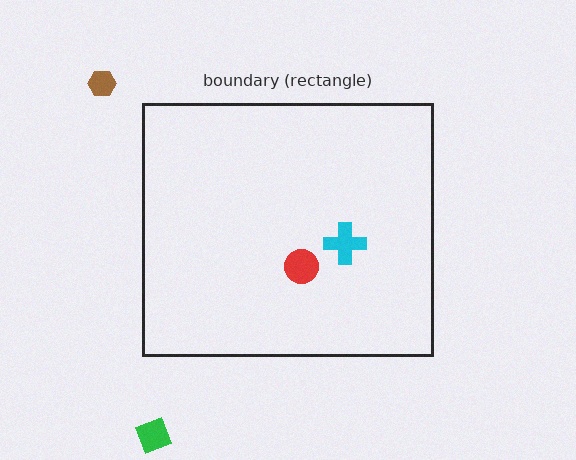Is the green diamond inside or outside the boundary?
Outside.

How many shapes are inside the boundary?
2 inside, 2 outside.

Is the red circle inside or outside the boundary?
Inside.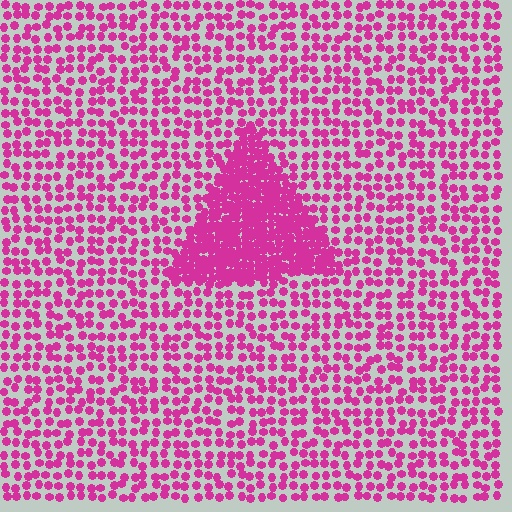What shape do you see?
I see a triangle.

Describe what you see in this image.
The image contains small magenta elements arranged at two different densities. A triangle-shaped region is visible where the elements are more densely packed than the surrounding area.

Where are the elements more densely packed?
The elements are more densely packed inside the triangle boundary.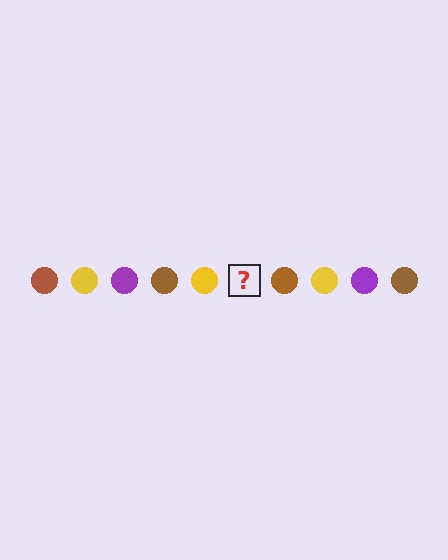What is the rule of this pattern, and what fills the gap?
The rule is that the pattern cycles through brown, yellow, purple circles. The gap should be filled with a purple circle.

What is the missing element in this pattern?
The missing element is a purple circle.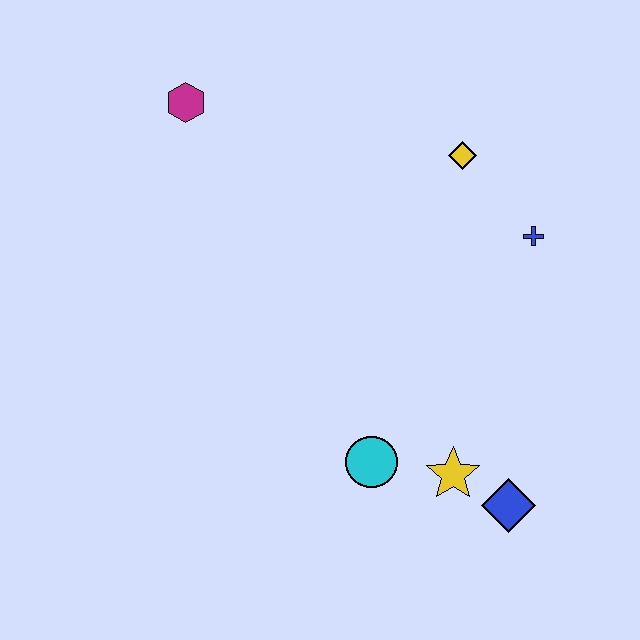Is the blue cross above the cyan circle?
Yes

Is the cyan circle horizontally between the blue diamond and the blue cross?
No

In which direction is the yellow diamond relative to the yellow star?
The yellow diamond is above the yellow star.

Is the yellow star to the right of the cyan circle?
Yes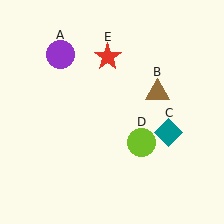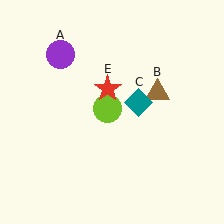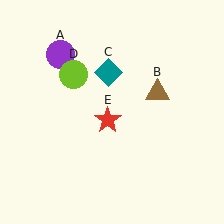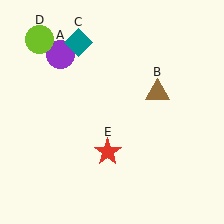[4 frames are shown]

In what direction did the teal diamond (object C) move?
The teal diamond (object C) moved up and to the left.